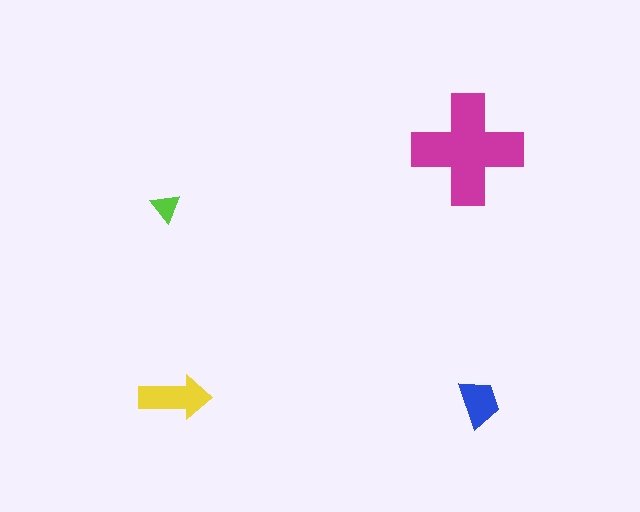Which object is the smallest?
The lime triangle.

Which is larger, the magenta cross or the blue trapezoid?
The magenta cross.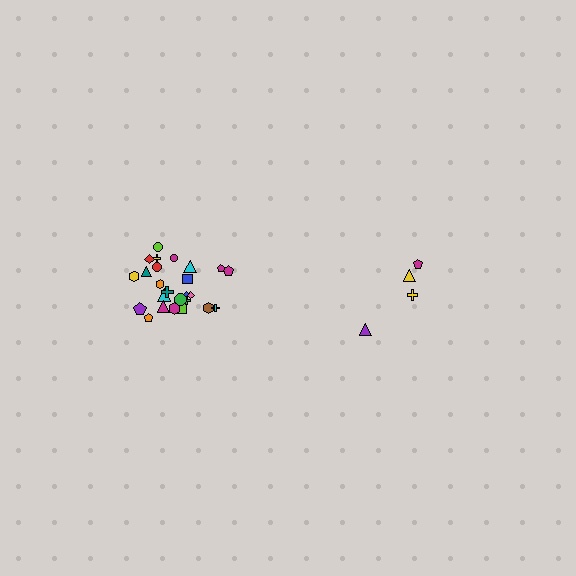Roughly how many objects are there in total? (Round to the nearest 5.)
Roughly 30 objects in total.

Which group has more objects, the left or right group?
The left group.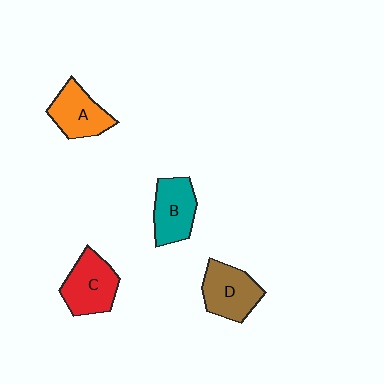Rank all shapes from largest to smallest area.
From largest to smallest: C (red), D (brown), B (teal), A (orange).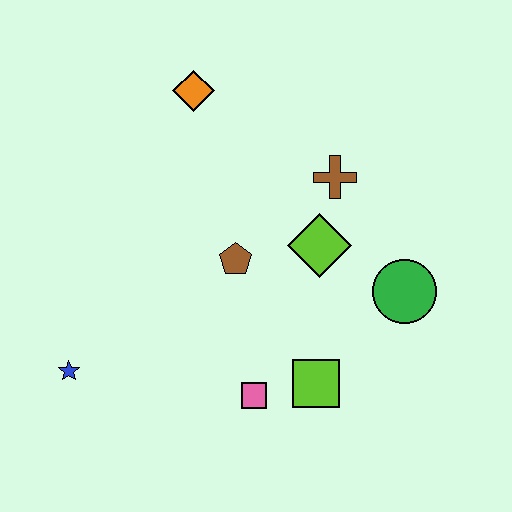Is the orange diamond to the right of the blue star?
Yes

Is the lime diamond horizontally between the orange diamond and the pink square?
No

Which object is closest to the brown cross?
The lime diamond is closest to the brown cross.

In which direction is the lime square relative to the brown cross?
The lime square is below the brown cross.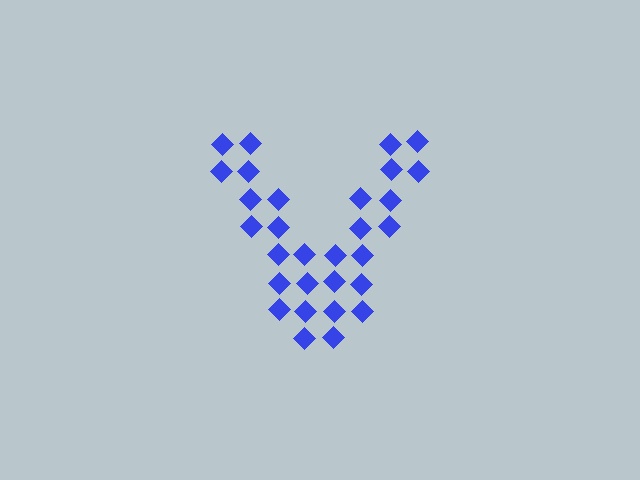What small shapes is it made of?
It is made of small diamonds.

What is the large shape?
The large shape is the letter V.